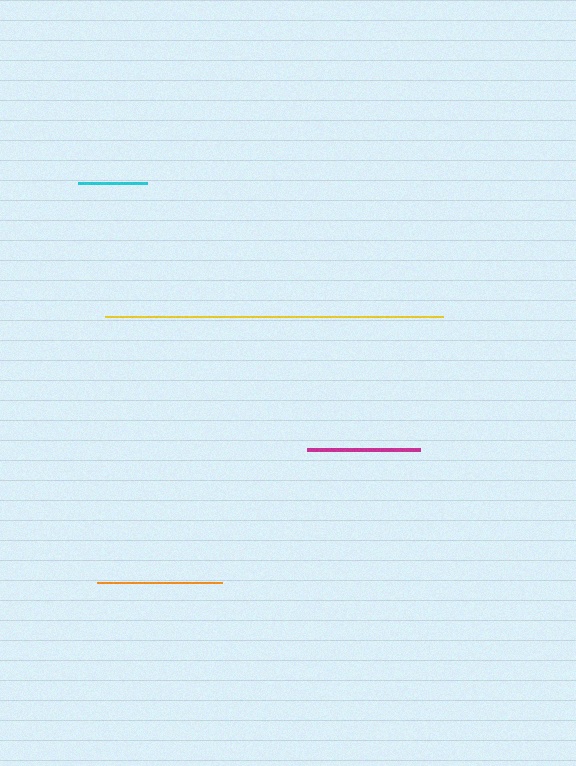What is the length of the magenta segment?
The magenta segment is approximately 113 pixels long.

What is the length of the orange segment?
The orange segment is approximately 125 pixels long.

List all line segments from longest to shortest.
From longest to shortest: yellow, orange, magenta, cyan.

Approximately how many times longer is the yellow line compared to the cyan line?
The yellow line is approximately 4.9 times the length of the cyan line.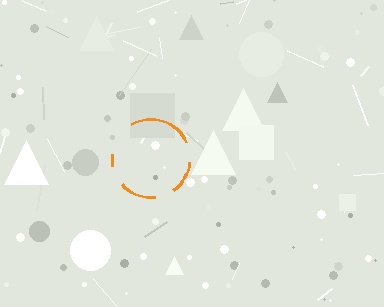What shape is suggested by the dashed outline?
The dashed outline suggests a circle.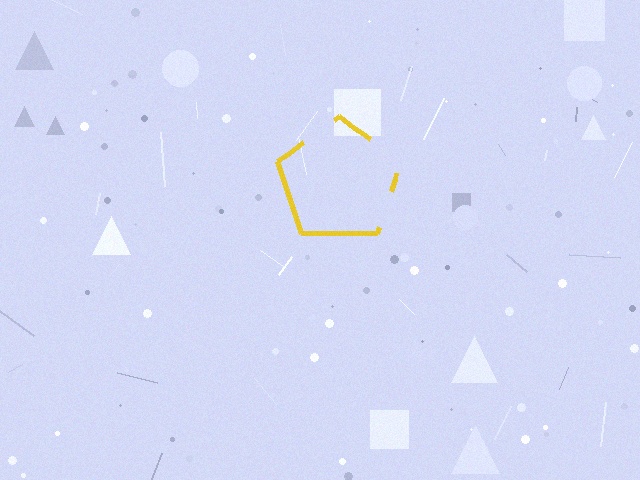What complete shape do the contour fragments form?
The contour fragments form a pentagon.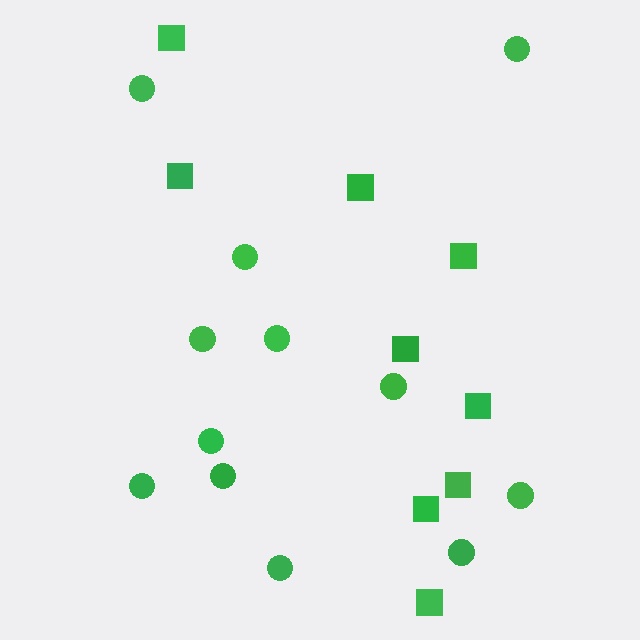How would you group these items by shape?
There are 2 groups: one group of squares (9) and one group of circles (12).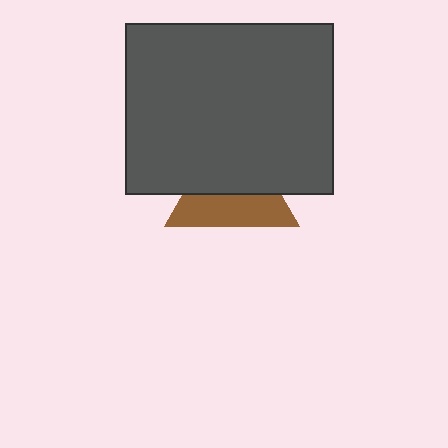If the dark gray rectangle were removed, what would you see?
You would see the complete brown triangle.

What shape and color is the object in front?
The object in front is a dark gray rectangle.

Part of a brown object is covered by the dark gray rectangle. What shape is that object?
It is a triangle.